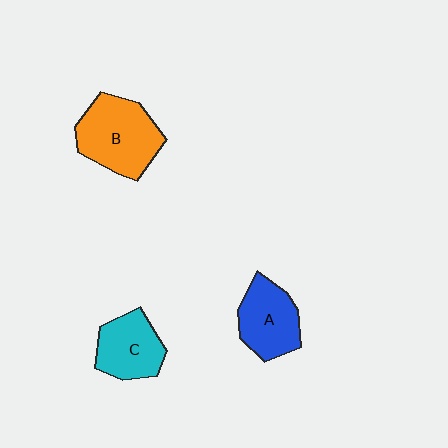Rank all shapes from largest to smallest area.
From largest to smallest: B (orange), A (blue), C (cyan).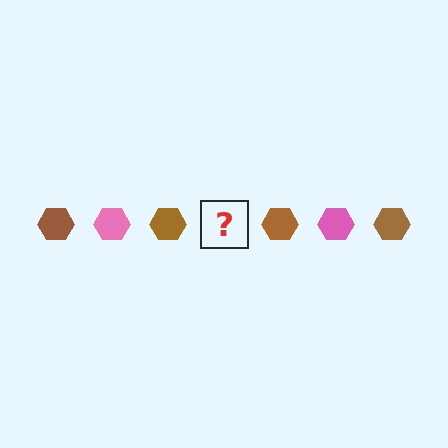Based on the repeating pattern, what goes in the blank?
The blank should be a pink hexagon.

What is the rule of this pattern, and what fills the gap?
The rule is that the pattern cycles through brown, pink hexagons. The gap should be filled with a pink hexagon.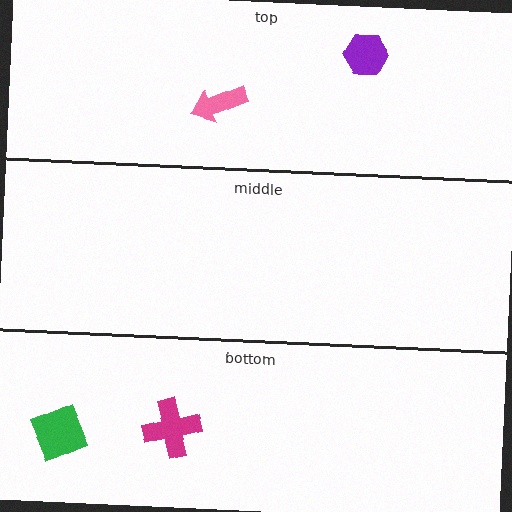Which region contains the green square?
The bottom region.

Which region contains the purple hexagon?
The top region.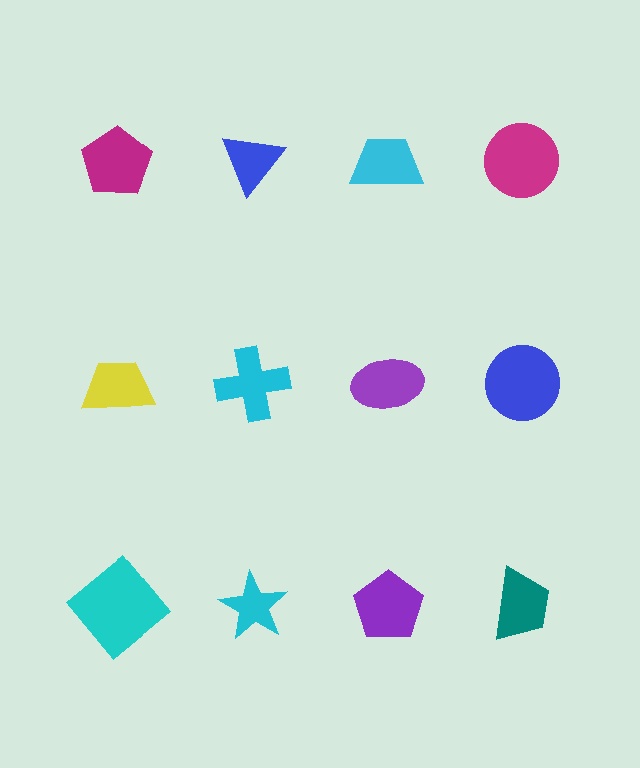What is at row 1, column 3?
A cyan trapezoid.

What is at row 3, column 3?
A purple pentagon.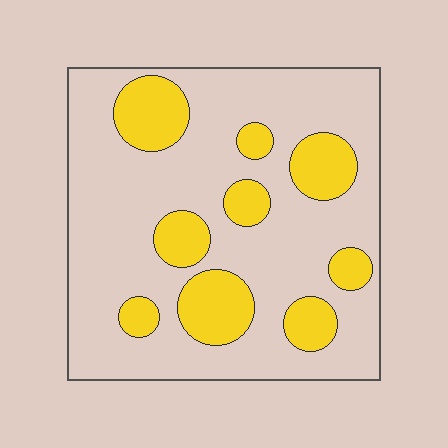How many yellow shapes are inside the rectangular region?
9.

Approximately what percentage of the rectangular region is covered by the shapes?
Approximately 25%.